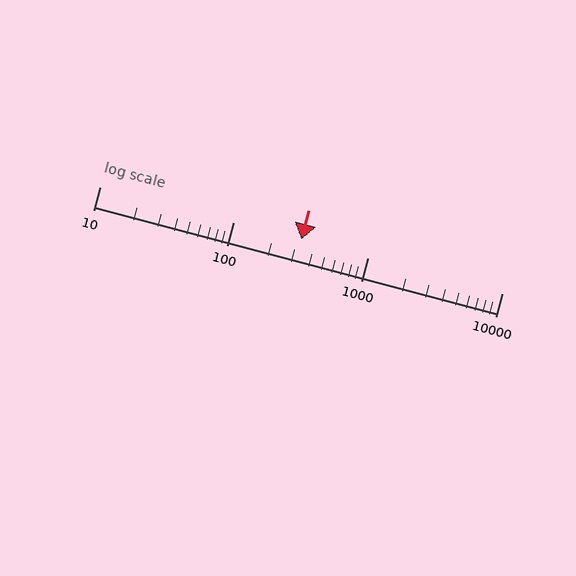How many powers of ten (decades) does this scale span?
The scale spans 3 decades, from 10 to 10000.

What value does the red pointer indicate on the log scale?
The pointer indicates approximately 320.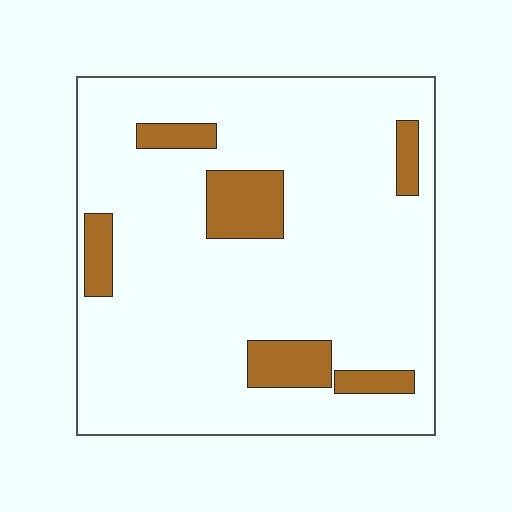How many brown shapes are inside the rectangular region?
6.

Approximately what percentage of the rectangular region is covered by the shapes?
Approximately 15%.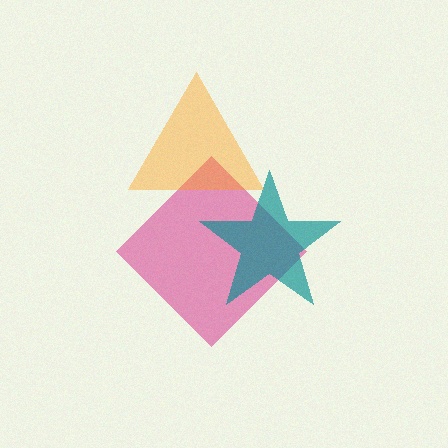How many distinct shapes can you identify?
There are 3 distinct shapes: a magenta diamond, a teal star, an orange triangle.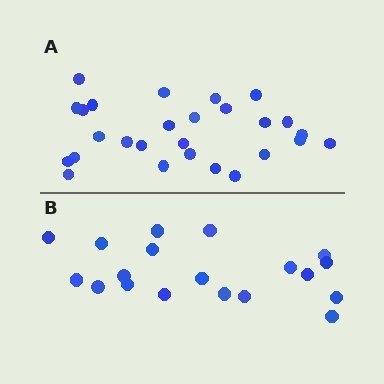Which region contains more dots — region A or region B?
Region A (the top region) has more dots.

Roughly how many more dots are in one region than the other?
Region A has roughly 8 or so more dots than region B.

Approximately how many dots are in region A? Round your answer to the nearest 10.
About 30 dots. (The exact count is 27, which rounds to 30.)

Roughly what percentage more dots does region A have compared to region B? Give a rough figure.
About 40% more.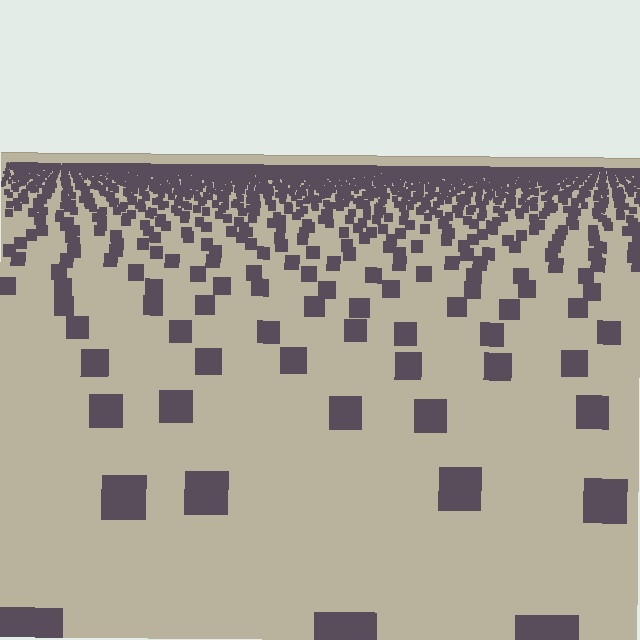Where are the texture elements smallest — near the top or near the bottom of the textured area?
Near the top.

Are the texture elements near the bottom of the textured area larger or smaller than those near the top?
Larger. Near the bottom, elements are closer to the viewer and appear at a bigger on-screen size.